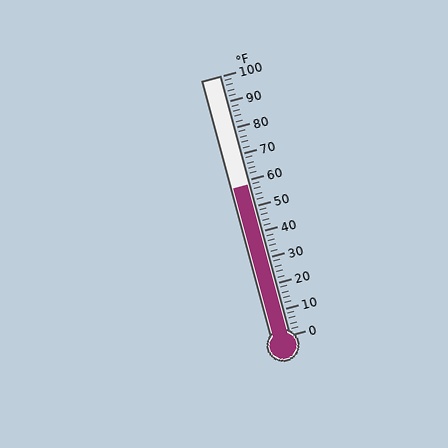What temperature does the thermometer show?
The thermometer shows approximately 58°F.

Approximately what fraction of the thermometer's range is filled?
The thermometer is filled to approximately 60% of its range.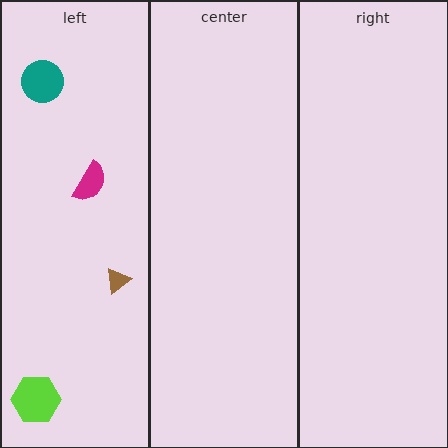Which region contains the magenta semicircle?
The left region.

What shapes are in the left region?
The brown triangle, the magenta semicircle, the teal circle, the lime hexagon.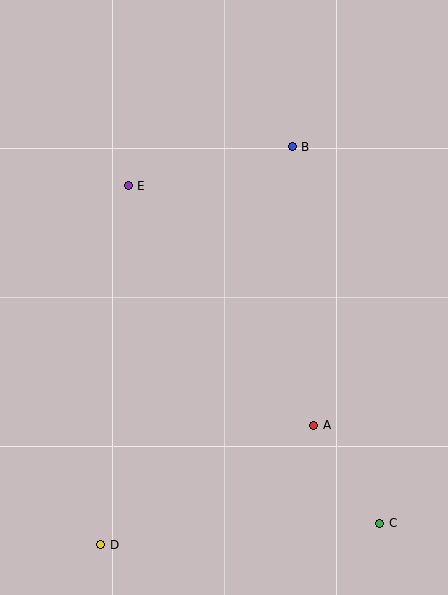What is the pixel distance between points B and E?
The distance between B and E is 168 pixels.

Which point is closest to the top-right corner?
Point B is closest to the top-right corner.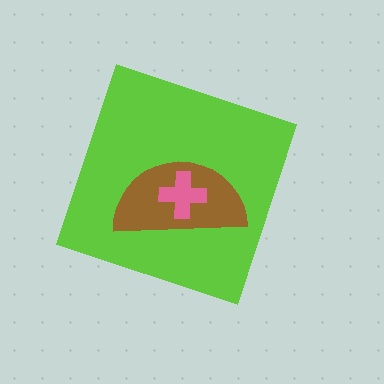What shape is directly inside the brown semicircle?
The pink cross.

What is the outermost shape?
The lime diamond.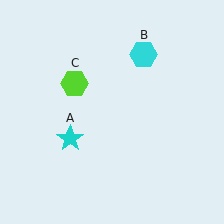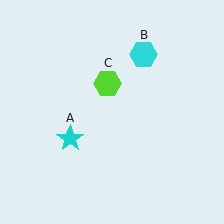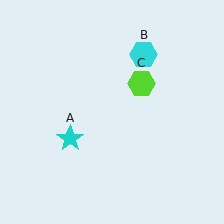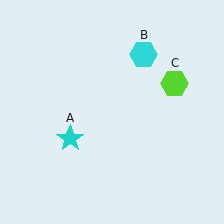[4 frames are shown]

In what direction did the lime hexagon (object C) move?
The lime hexagon (object C) moved right.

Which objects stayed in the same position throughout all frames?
Cyan star (object A) and cyan hexagon (object B) remained stationary.